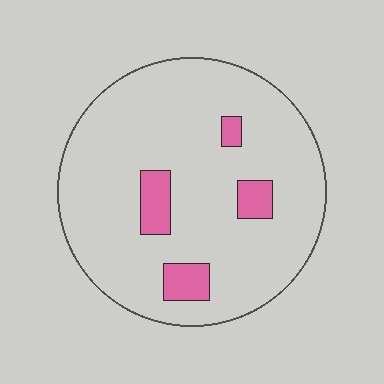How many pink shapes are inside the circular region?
4.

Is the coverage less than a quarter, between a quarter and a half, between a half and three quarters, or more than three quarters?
Less than a quarter.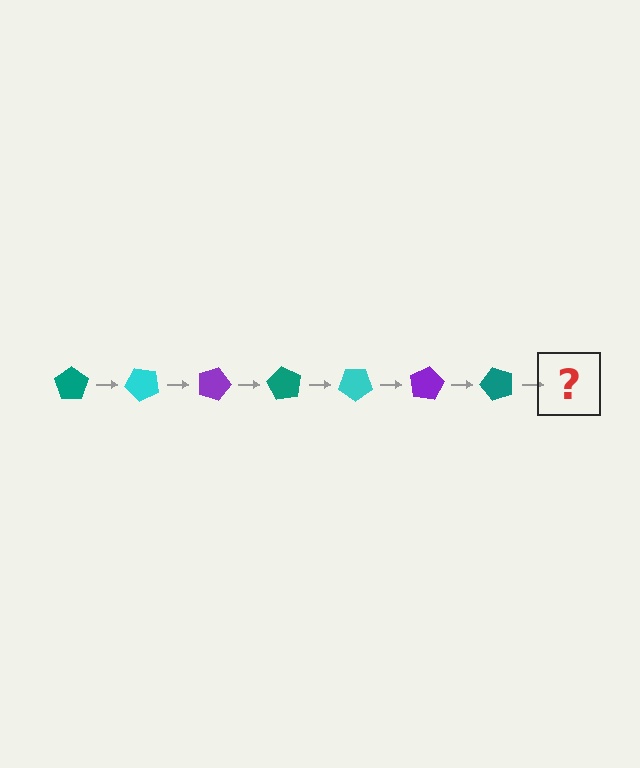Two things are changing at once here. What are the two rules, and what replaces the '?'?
The two rules are that it rotates 45 degrees each step and the color cycles through teal, cyan, and purple. The '?' should be a cyan pentagon, rotated 315 degrees from the start.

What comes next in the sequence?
The next element should be a cyan pentagon, rotated 315 degrees from the start.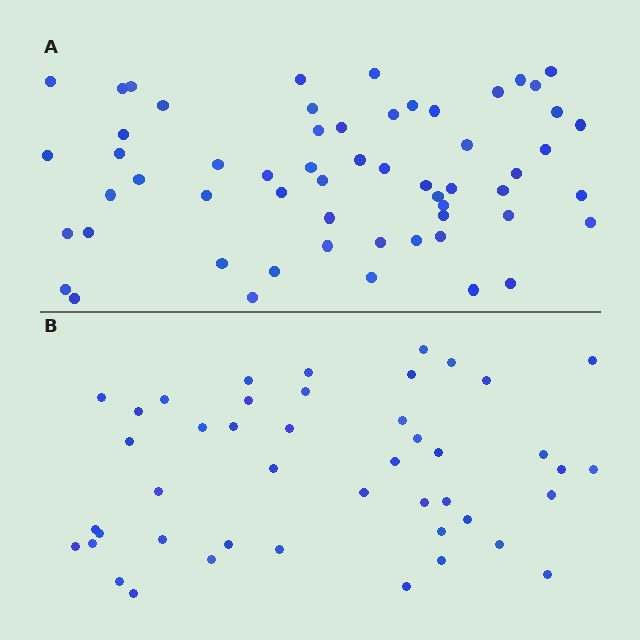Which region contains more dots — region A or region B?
Region A (the top region) has more dots.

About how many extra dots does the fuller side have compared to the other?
Region A has approximately 15 more dots than region B.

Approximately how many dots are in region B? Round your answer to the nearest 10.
About 40 dots. (The exact count is 45, which rounds to 40.)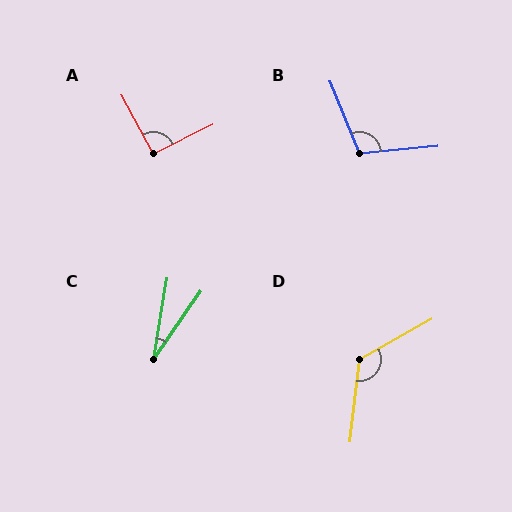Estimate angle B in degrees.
Approximately 107 degrees.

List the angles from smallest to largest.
C (26°), A (91°), B (107°), D (126°).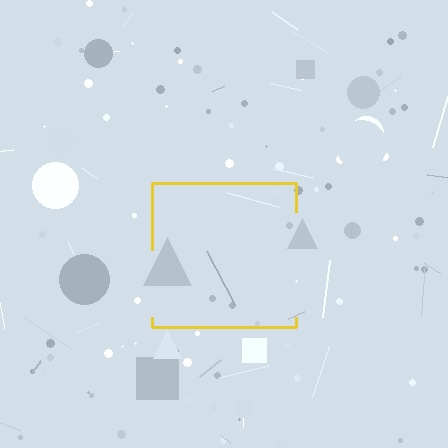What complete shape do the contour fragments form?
The contour fragments form a square.